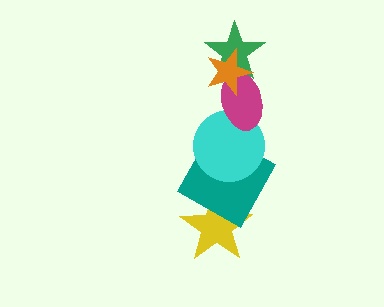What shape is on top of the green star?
The orange star is on top of the green star.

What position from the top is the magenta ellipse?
The magenta ellipse is 3rd from the top.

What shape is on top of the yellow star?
The teal square is on top of the yellow star.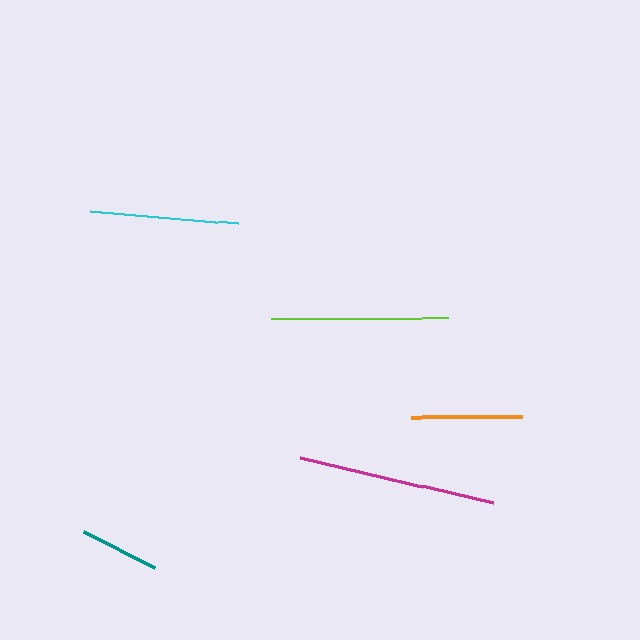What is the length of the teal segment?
The teal segment is approximately 79 pixels long.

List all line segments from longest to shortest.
From longest to shortest: magenta, lime, cyan, orange, teal.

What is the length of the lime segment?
The lime segment is approximately 177 pixels long.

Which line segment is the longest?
The magenta line is the longest at approximately 199 pixels.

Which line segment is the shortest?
The teal line is the shortest at approximately 79 pixels.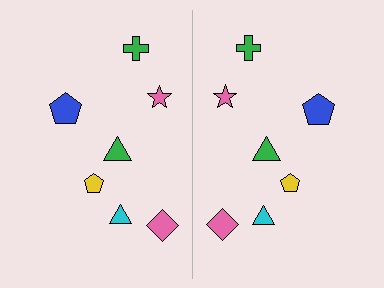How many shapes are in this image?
There are 14 shapes in this image.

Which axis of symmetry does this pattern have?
The pattern has a vertical axis of symmetry running through the center of the image.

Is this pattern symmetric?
Yes, this pattern has bilateral (reflection) symmetry.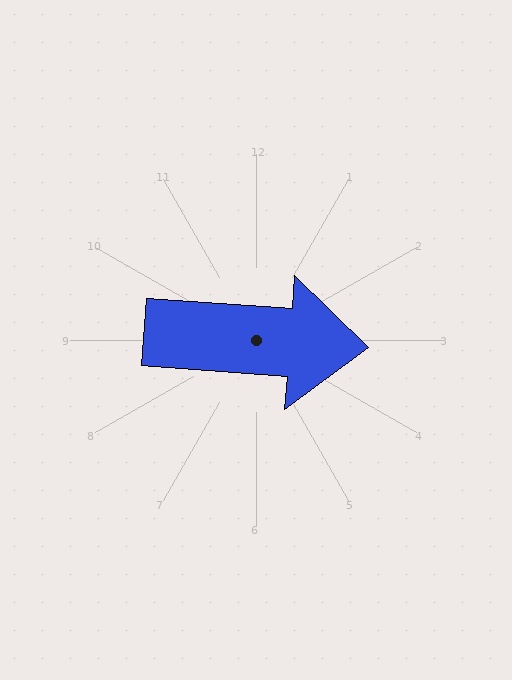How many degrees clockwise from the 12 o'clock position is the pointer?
Approximately 94 degrees.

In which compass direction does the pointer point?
East.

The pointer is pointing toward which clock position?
Roughly 3 o'clock.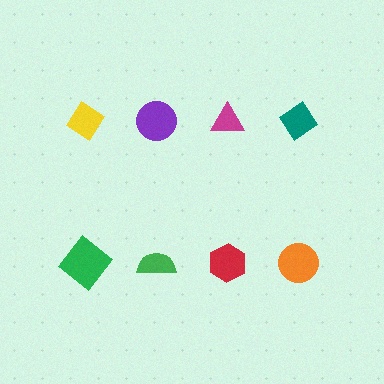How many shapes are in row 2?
4 shapes.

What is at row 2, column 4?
An orange circle.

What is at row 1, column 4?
A teal diamond.